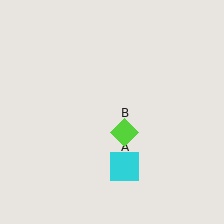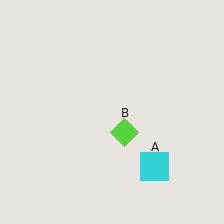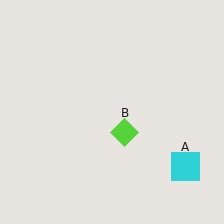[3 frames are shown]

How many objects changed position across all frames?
1 object changed position: cyan square (object A).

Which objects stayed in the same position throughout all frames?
Lime diamond (object B) remained stationary.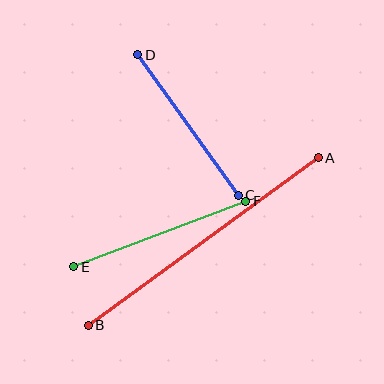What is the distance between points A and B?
The distance is approximately 285 pixels.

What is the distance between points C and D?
The distance is approximately 173 pixels.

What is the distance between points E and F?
The distance is approximately 184 pixels.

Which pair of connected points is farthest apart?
Points A and B are farthest apart.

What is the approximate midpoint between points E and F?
The midpoint is at approximately (160, 234) pixels.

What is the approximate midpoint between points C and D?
The midpoint is at approximately (188, 125) pixels.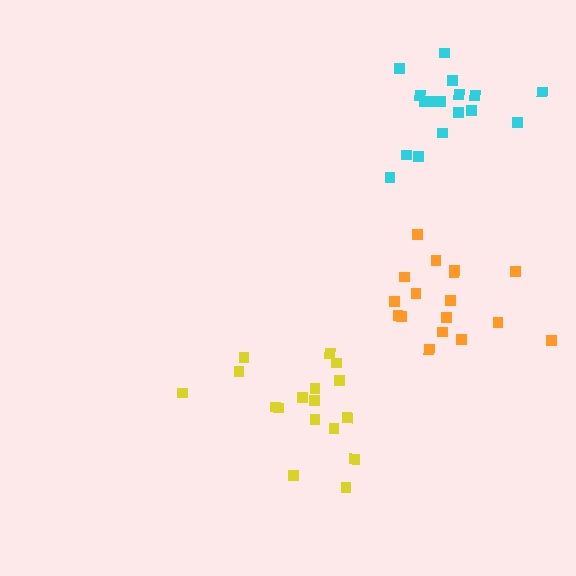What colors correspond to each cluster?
The clusters are colored: yellow, orange, cyan.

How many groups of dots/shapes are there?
There are 3 groups.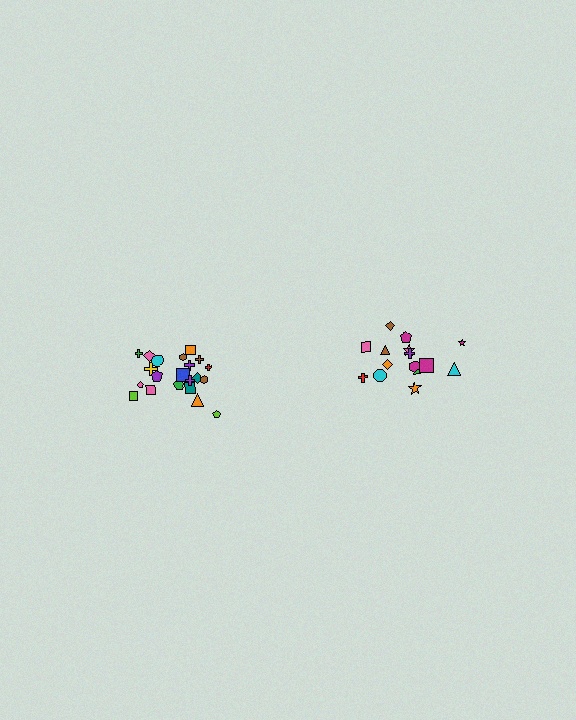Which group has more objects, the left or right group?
The left group.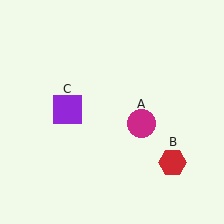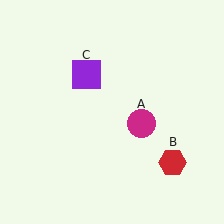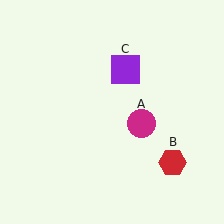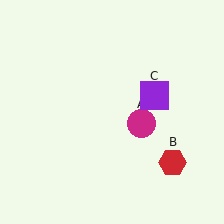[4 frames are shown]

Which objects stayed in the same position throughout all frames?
Magenta circle (object A) and red hexagon (object B) remained stationary.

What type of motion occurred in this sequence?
The purple square (object C) rotated clockwise around the center of the scene.